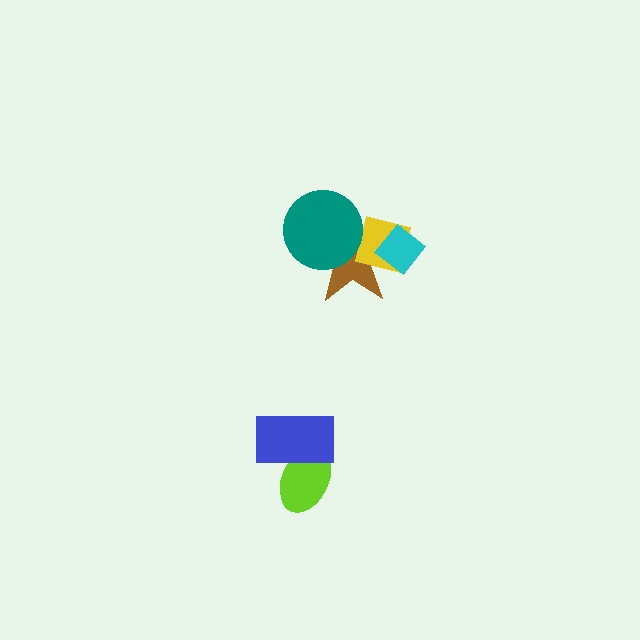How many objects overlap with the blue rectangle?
1 object overlaps with the blue rectangle.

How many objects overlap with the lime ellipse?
1 object overlaps with the lime ellipse.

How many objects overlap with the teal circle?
2 objects overlap with the teal circle.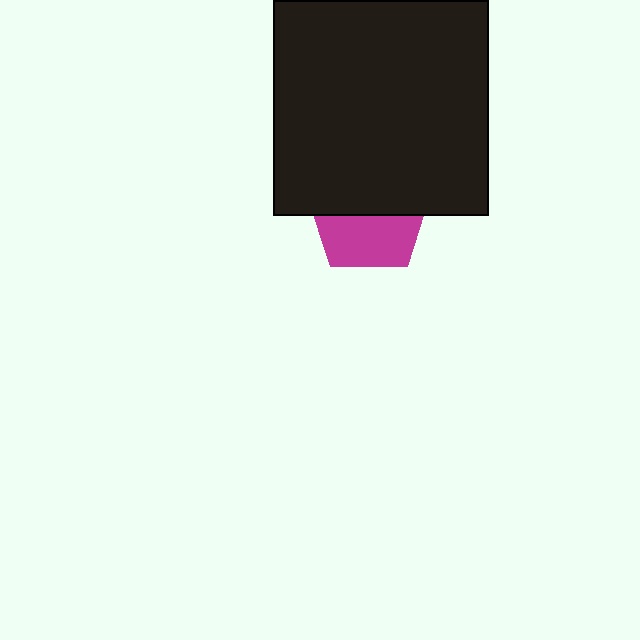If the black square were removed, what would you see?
You would see the complete magenta pentagon.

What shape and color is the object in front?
The object in front is a black square.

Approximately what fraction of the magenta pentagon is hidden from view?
Roughly 53% of the magenta pentagon is hidden behind the black square.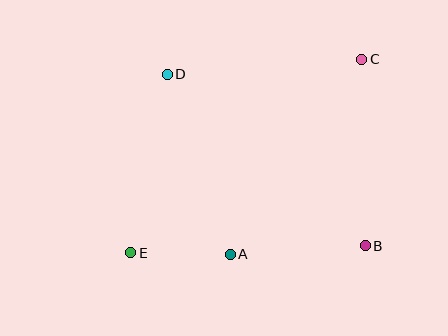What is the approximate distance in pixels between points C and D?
The distance between C and D is approximately 195 pixels.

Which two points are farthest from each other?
Points C and E are farthest from each other.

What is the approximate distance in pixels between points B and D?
The distance between B and D is approximately 262 pixels.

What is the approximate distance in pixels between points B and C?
The distance between B and C is approximately 186 pixels.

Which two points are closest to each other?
Points A and E are closest to each other.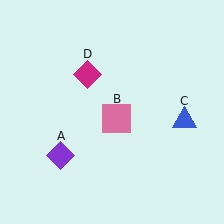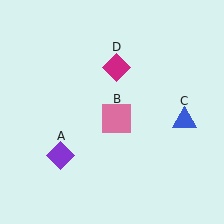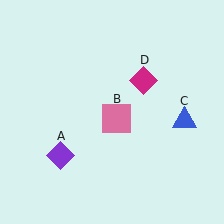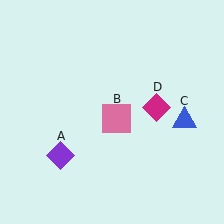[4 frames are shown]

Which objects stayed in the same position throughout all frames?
Purple diamond (object A) and pink square (object B) and blue triangle (object C) remained stationary.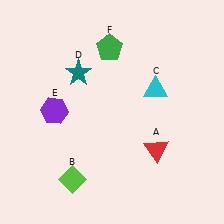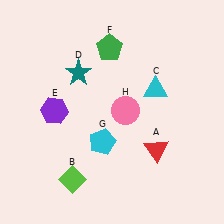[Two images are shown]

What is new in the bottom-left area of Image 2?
A cyan pentagon (G) was added in the bottom-left area of Image 2.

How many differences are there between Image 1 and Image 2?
There are 2 differences between the two images.